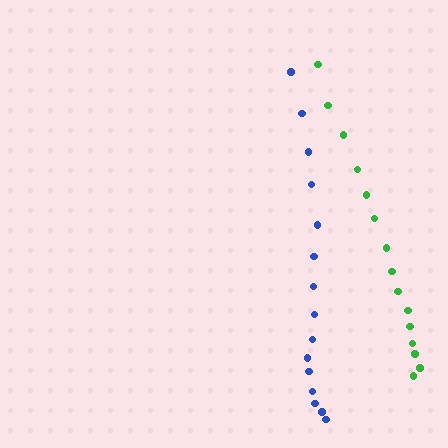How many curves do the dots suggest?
There are 2 distinct paths.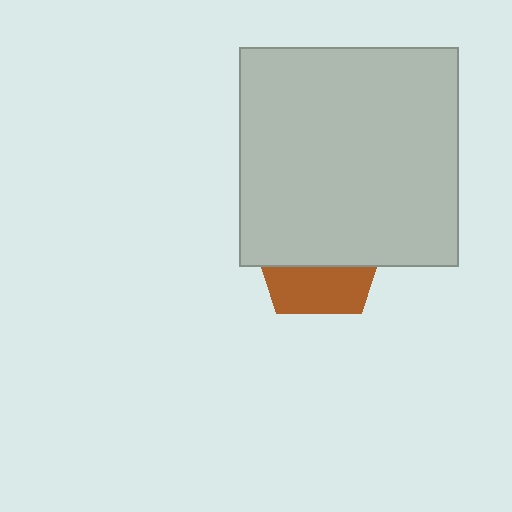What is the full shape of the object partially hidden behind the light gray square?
The partially hidden object is a brown pentagon.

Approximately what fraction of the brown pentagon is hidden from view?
Roughly 63% of the brown pentagon is hidden behind the light gray square.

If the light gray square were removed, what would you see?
You would see the complete brown pentagon.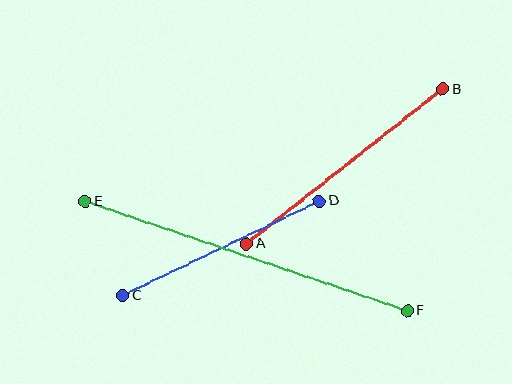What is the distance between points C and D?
The distance is approximately 218 pixels.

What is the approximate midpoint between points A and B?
The midpoint is at approximately (345, 166) pixels.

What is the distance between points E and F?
The distance is approximately 340 pixels.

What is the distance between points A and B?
The distance is approximately 250 pixels.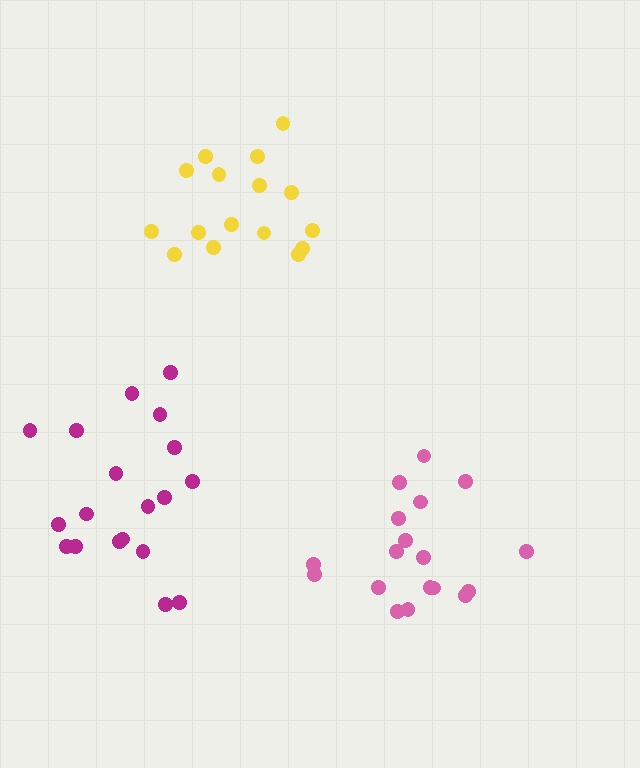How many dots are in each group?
Group 1: 19 dots, Group 2: 18 dots, Group 3: 16 dots (53 total).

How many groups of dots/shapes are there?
There are 3 groups.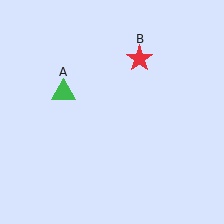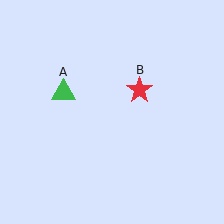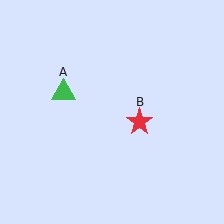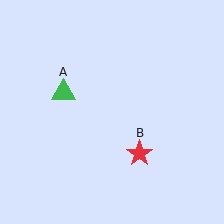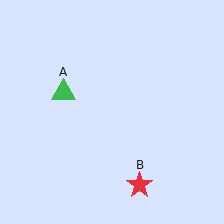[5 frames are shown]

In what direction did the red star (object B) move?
The red star (object B) moved down.